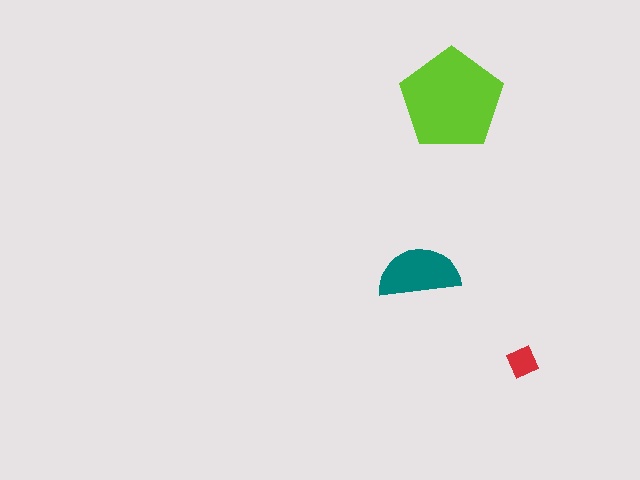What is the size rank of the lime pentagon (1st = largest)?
1st.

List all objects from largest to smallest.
The lime pentagon, the teal semicircle, the red diamond.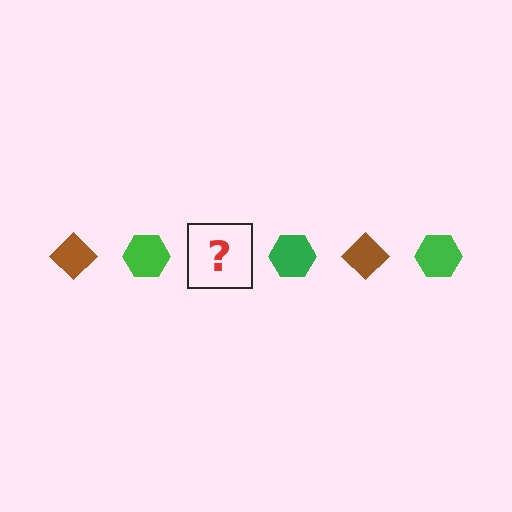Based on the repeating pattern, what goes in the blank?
The blank should be a brown diamond.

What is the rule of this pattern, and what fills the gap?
The rule is that the pattern alternates between brown diamond and green hexagon. The gap should be filled with a brown diamond.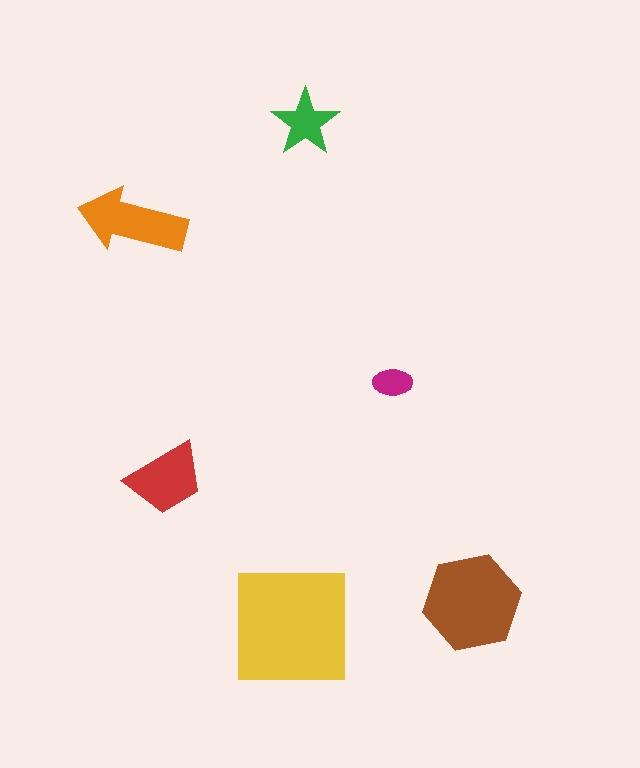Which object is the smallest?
The magenta ellipse.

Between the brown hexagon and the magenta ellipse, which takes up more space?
The brown hexagon.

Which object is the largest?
The yellow square.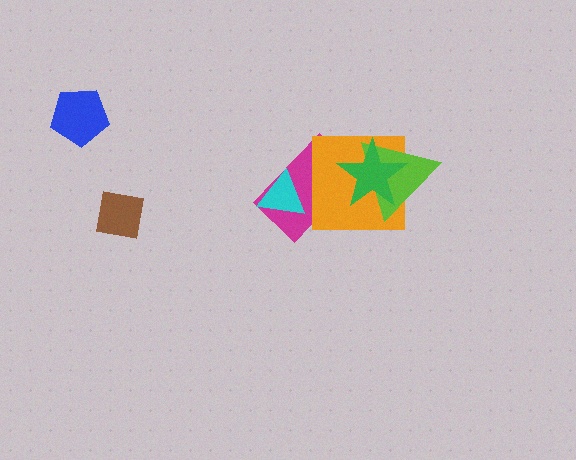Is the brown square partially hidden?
No, no other shape covers it.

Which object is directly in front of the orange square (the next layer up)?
The lime triangle is directly in front of the orange square.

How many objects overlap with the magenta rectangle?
3 objects overlap with the magenta rectangle.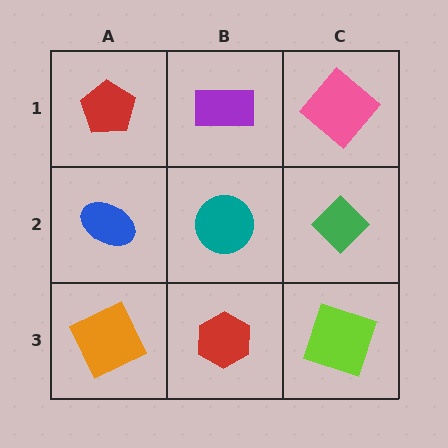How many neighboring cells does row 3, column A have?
2.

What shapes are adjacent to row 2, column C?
A pink diamond (row 1, column C), a lime square (row 3, column C), a teal circle (row 2, column B).